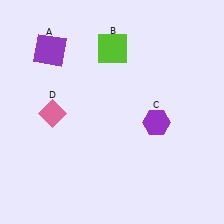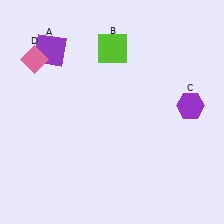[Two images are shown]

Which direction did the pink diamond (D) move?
The pink diamond (D) moved up.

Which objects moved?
The objects that moved are: the purple hexagon (C), the pink diamond (D).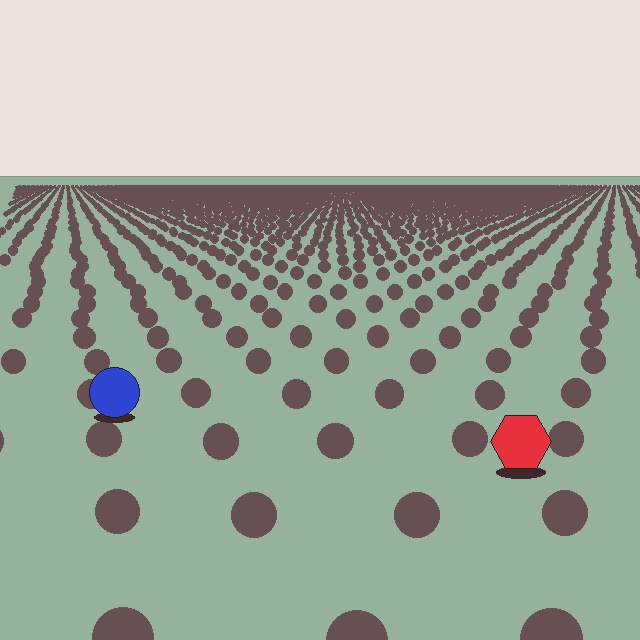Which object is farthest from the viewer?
The blue circle is farthest from the viewer. It appears smaller and the ground texture around it is denser.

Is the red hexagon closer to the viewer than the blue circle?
Yes. The red hexagon is closer — you can tell from the texture gradient: the ground texture is coarser near it.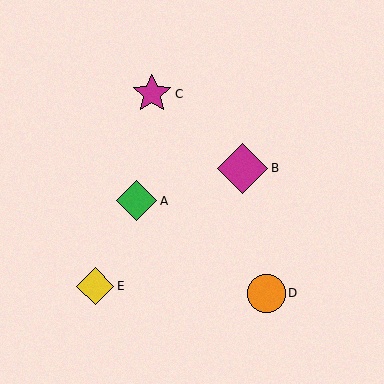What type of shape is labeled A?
Shape A is a green diamond.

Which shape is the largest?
The magenta diamond (labeled B) is the largest.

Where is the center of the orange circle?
The center of the orange circle is at (266, 293).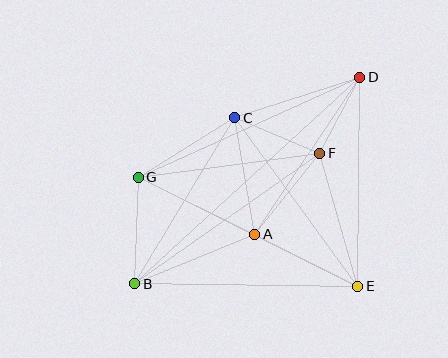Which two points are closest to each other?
Points D and F are closest to each other.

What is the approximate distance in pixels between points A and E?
The distance between A and E is approximately 115 pixels.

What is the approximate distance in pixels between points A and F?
The distance between A and F is approximately 104 pixels.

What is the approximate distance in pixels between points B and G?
The distance between B and G is approximately 107 pixels.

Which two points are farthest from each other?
Points B and D are farthest from each other.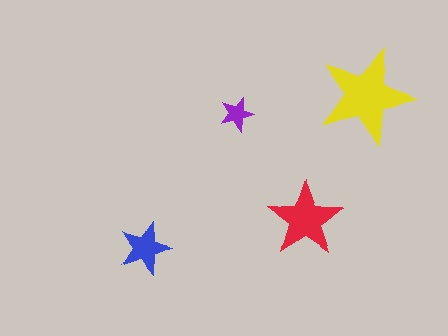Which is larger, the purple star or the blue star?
The blue one.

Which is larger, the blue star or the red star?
The red one.